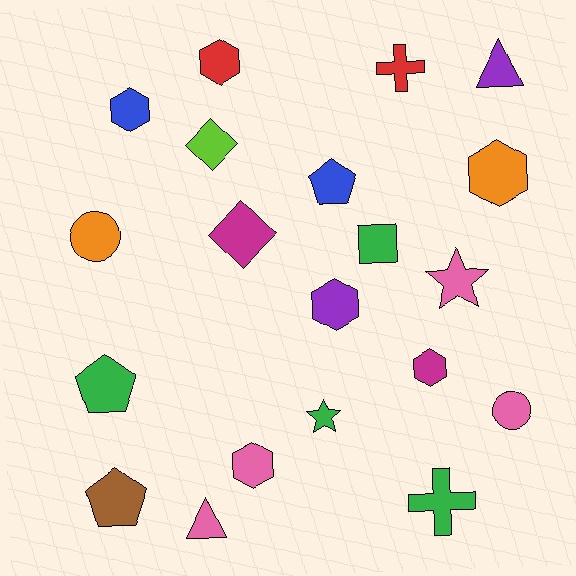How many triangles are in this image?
There are 2 triangles.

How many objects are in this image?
There are 20 objects.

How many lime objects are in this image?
There is 1 lime object.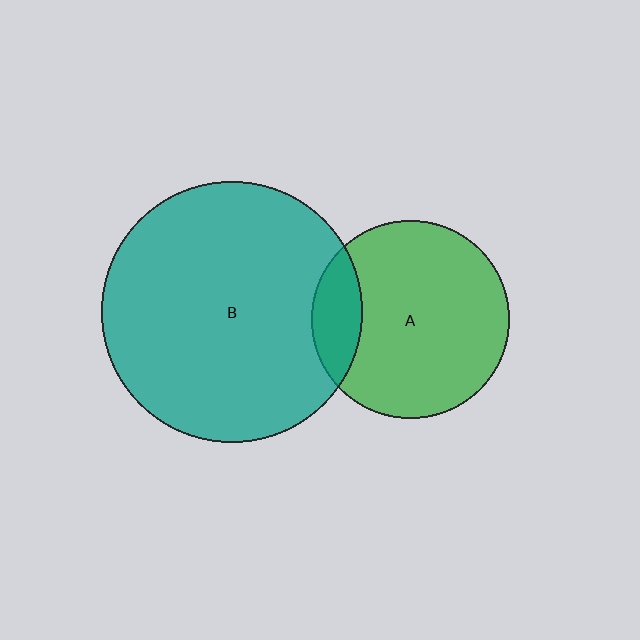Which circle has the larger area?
Circle B (teal).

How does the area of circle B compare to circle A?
Approximately 1.7 times.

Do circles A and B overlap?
Yes.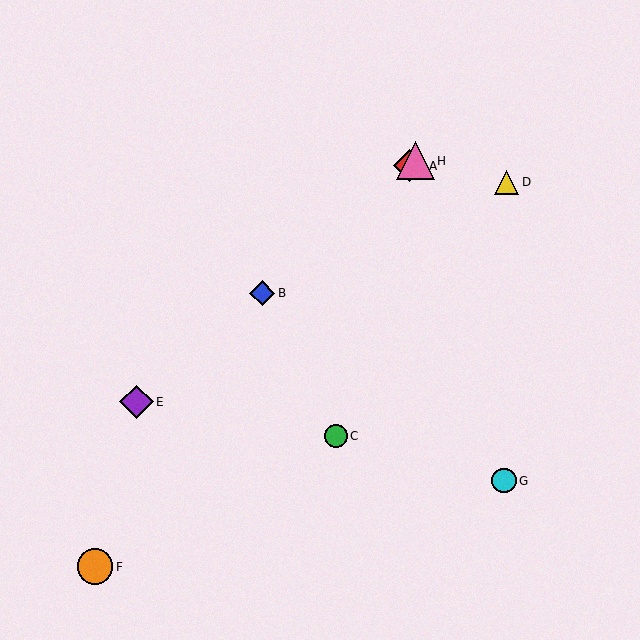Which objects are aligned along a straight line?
Objects A, B, E, H are aligned along a straight line.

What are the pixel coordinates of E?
Object E is at (137, 402).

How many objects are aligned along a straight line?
4 objects (A, B, E, H) are aligned along a straight line.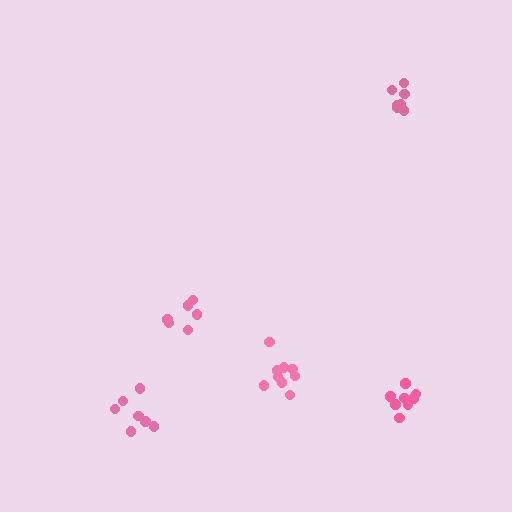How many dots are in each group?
Group 1: 9 dots, Group 2: 7 dots, Group 3: 7 dots, Group 4: 6 dots, Group 5: 9 dots (38 total).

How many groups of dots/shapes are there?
There are 5 groups.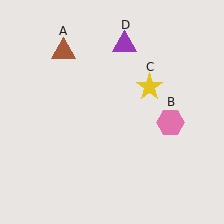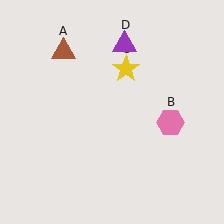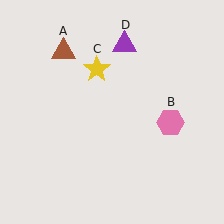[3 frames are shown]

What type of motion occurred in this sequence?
The yellow star (object C) rotated counterclockwise around the center of the scene.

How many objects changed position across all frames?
1 object changed position: yellow star (object C).